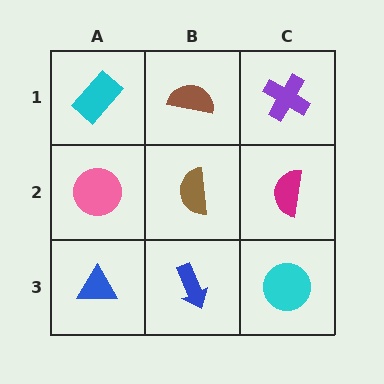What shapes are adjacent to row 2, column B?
A brown semicircle (row 1, column B), a blue arrow (row 3, column B), a pink circle (row 2, column A), a magenta semicircle (row 2, column C).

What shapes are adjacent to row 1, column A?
A pink circle (row 2, column A), a brown semicircle (row 1, column B).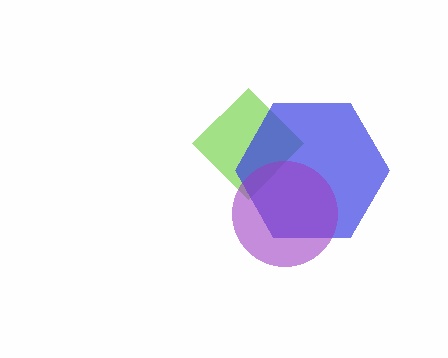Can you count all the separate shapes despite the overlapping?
Yes, there are 3 separate shapes.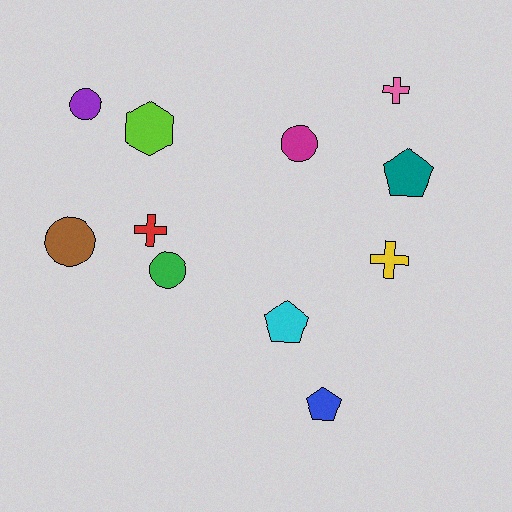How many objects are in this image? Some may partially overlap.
There are 11 objects.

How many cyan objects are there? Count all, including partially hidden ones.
There is 1 cyan object.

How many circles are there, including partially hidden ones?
There are 4 circles.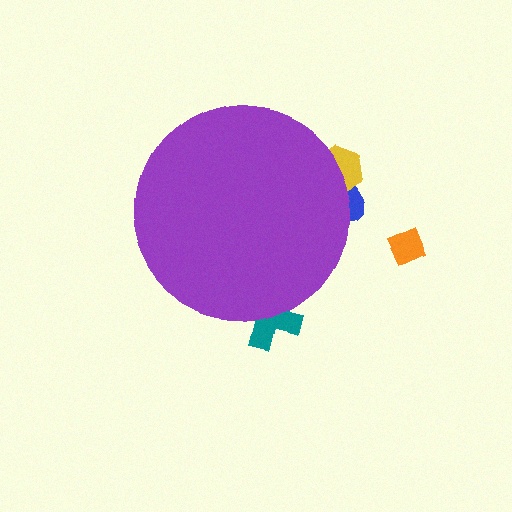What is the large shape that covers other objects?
A purple circle.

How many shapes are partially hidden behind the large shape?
3 shapes are partially hidden.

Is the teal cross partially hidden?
Yes, the teal cross is partially hidden behind the purple circle.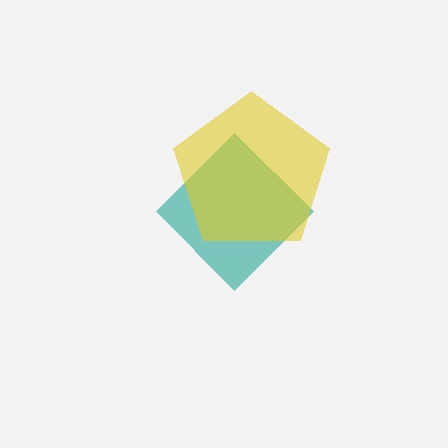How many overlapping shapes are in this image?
There are 2 overlapping shapes in the image.